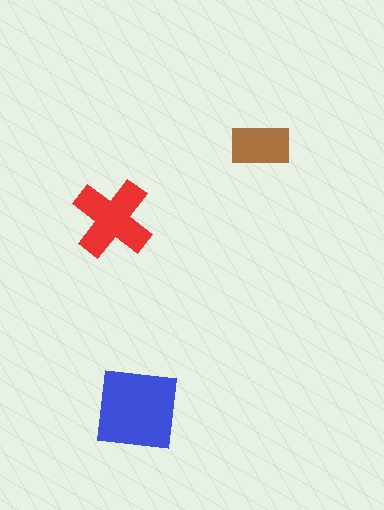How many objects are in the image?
There are 3 objects in the image.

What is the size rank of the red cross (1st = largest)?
2nd.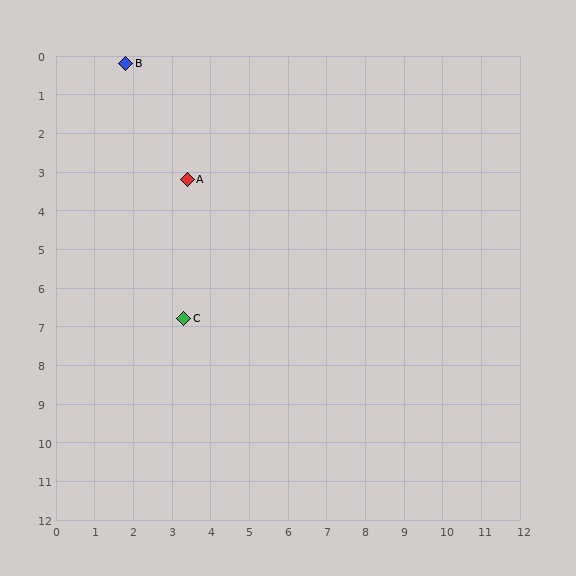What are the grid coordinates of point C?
Point C is at approximately (3.3, 6.8).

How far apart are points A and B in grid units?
Points A and B are about 3.4 grid units apart.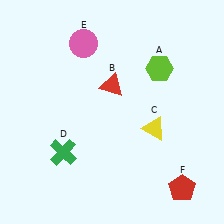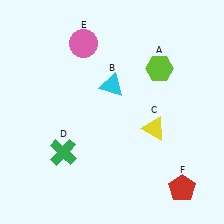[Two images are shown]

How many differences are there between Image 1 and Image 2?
There is 1 difference between the two images.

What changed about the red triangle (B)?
In Image 1, B is red. In Image 2, it changed to cyan.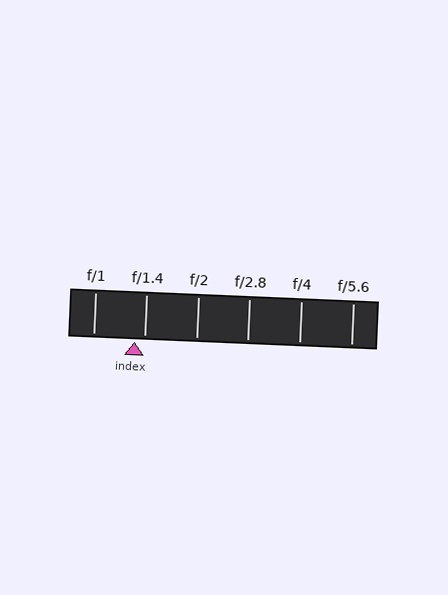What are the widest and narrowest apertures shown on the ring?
The widest aperture shown is f/1 and the narrowest is f/5.6.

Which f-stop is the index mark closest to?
The index mark is closest to f/1.4.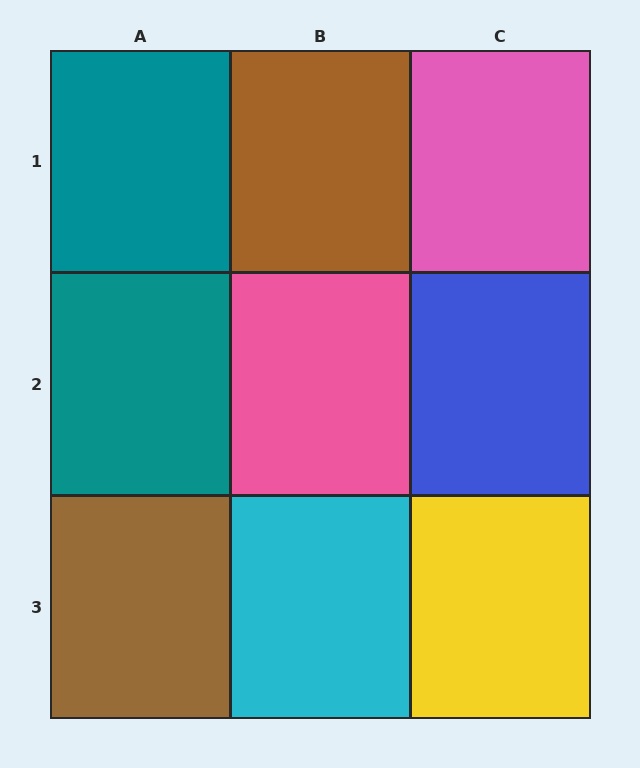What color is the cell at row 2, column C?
Blue.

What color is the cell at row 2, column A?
Teal.